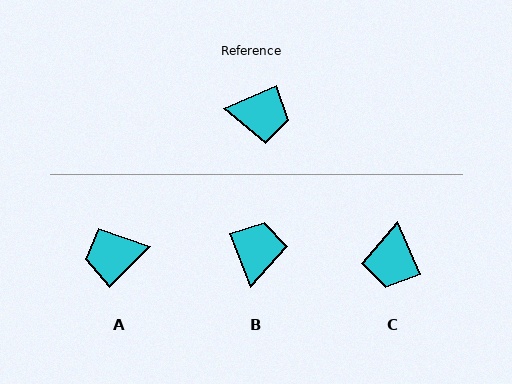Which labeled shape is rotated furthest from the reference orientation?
A, about 158 degrees away.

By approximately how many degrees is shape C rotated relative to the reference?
Approximately 90 degrees clockwise.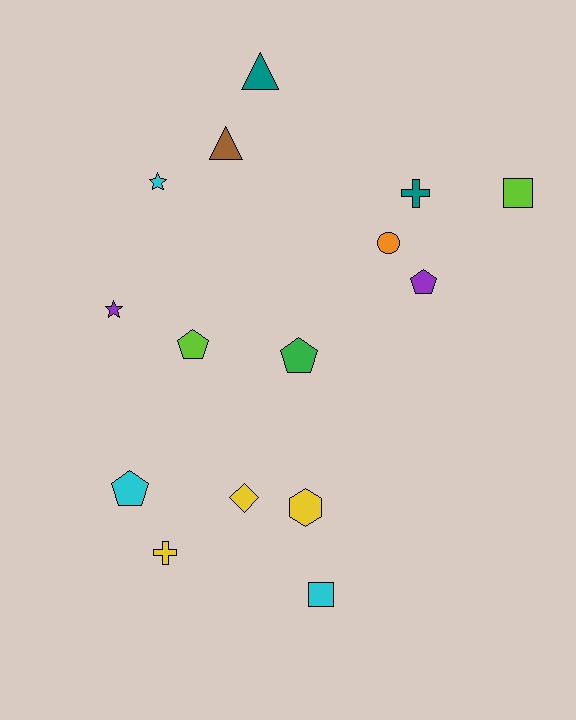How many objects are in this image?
There are 15 objects.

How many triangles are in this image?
There are 2 triangles.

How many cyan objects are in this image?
There are 3 cyan objects.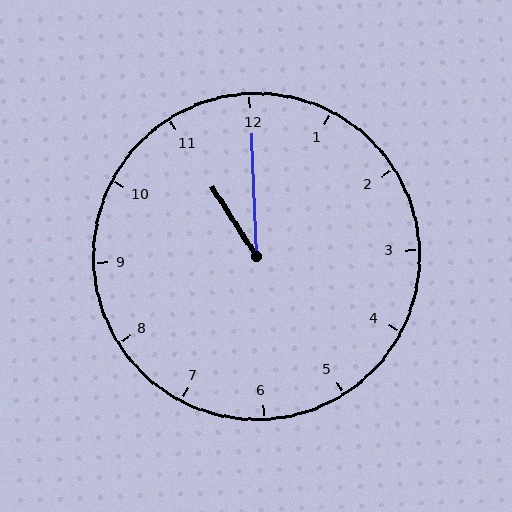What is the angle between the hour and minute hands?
Approximately 30 degrees.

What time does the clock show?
11:00.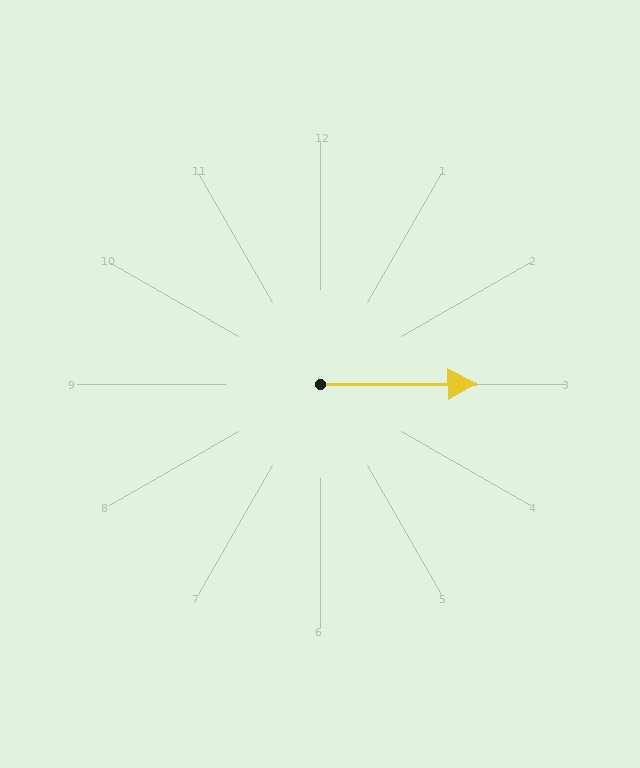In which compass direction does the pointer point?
East.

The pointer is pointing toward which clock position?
Roughly 3 o'clock.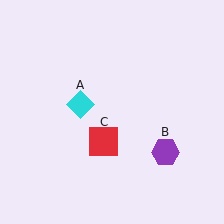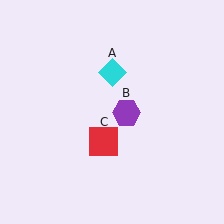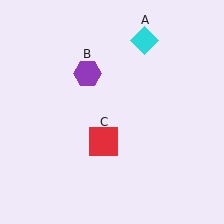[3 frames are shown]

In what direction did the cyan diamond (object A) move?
The cyan diamond (object A) moved up and to the right.